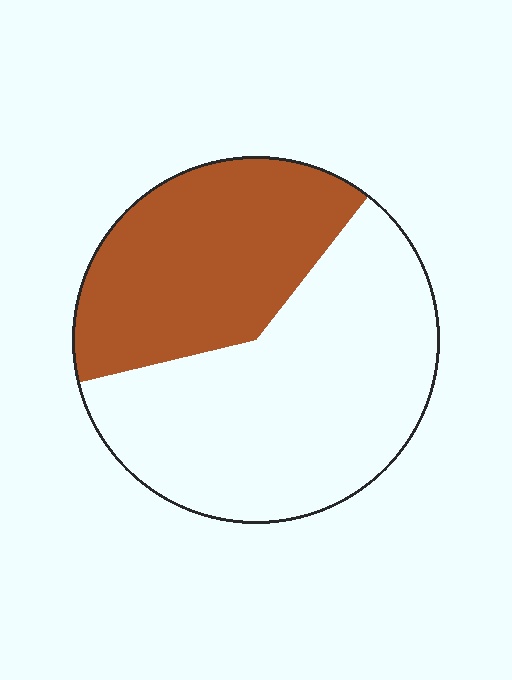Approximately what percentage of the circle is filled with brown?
Approximately 40%.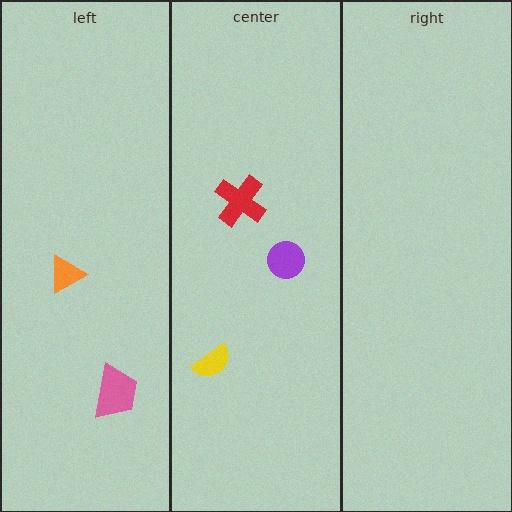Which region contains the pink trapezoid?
The left region.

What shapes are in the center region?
The yellow semicircle, the red cross, the purple circle.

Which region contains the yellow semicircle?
The center region.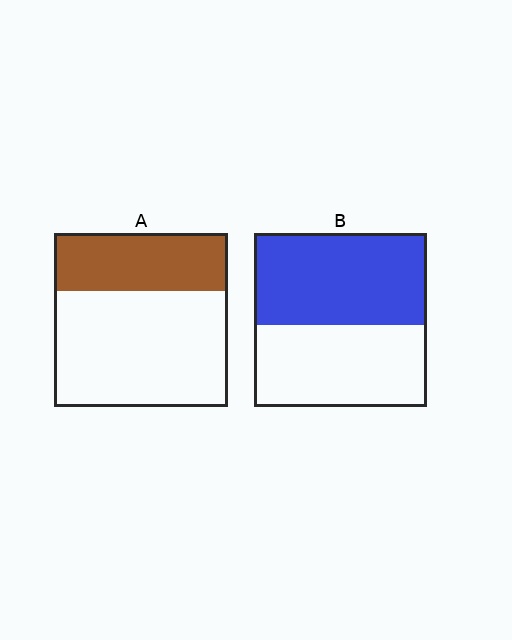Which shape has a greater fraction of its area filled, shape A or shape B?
Shape B.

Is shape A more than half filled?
No.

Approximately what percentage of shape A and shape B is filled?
A is approximately 35% and B is approximately 55%.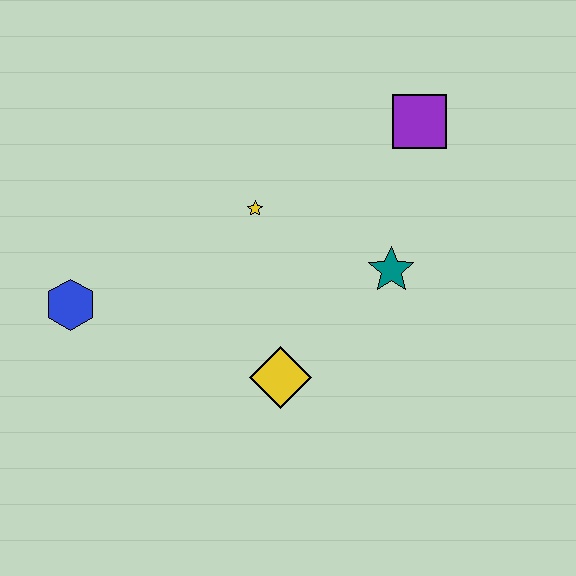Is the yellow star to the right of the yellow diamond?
No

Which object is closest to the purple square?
The teal star is closest to the purple square.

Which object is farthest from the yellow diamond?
The purple square is farthest from the yellow diamond.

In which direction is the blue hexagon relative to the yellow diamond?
The blue hexagon is to the left of the yellow diamond.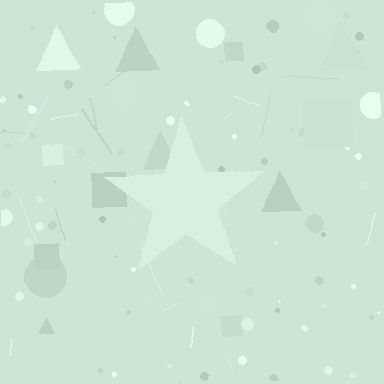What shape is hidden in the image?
A star is hidden in the image.